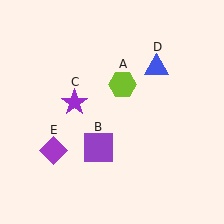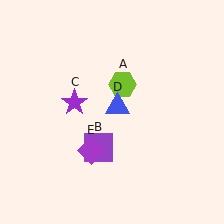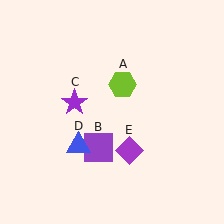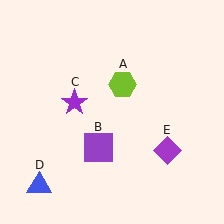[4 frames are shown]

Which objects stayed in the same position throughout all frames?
Lime hexagon (object A) and purple square (object B) and purple star (object C) remained stationary.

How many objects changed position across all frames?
2 objects changed position: blue triangle (object D), purple diamond (object E).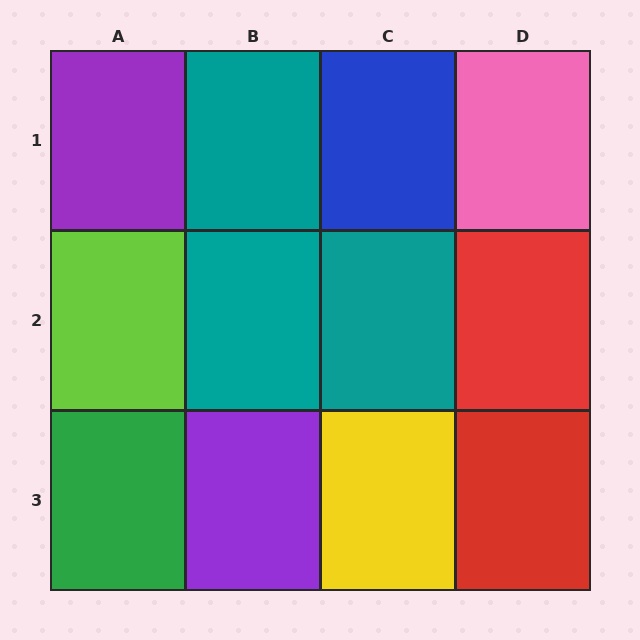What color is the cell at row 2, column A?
Lime.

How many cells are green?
1 cell is green.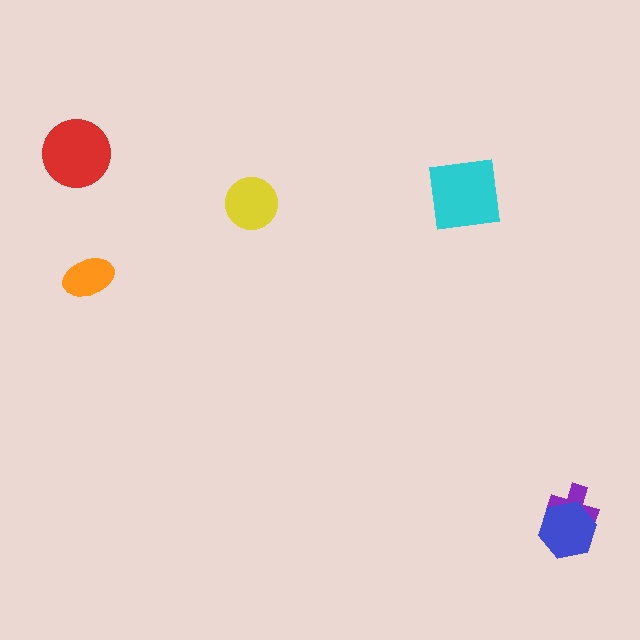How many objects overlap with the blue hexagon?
1 object overlaps with the blue hexagon.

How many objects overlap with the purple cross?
1 object overlaps with the purple cross.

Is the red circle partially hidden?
No, no other shape covers it.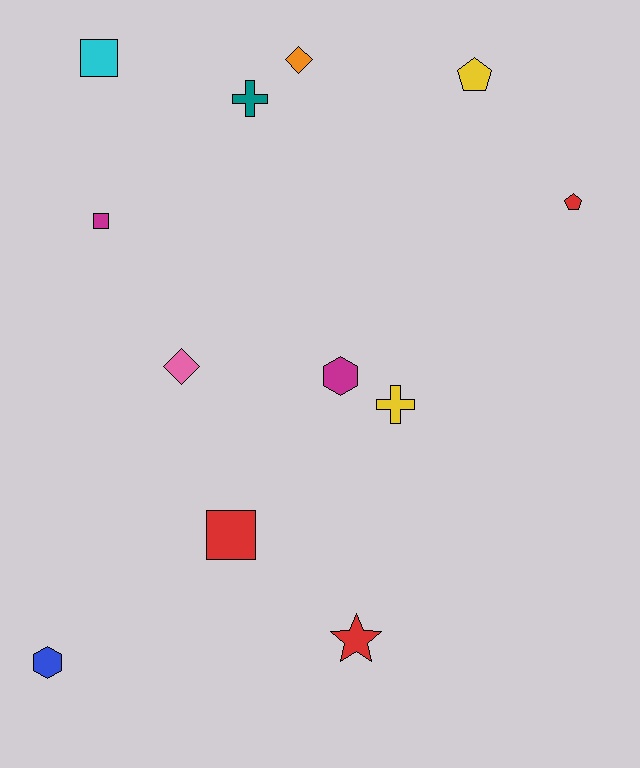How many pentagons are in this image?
There are 2 pentagons.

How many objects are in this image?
There are 12 objects.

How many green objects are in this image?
There are no green objects.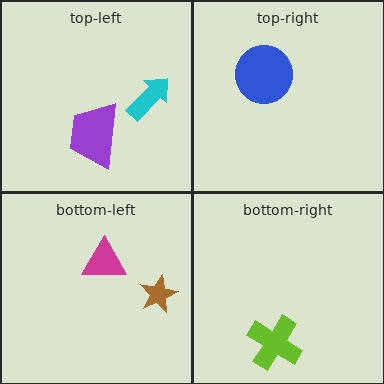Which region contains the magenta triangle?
The bottom-left region.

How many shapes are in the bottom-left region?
2.